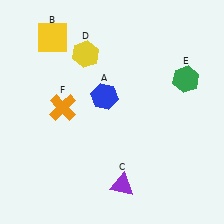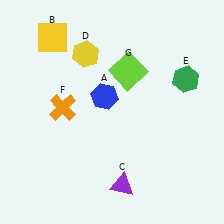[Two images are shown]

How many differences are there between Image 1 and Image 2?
There is 1 difference between the two images.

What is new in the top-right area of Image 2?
A lime square (G) was added in the top-right area of Image 2.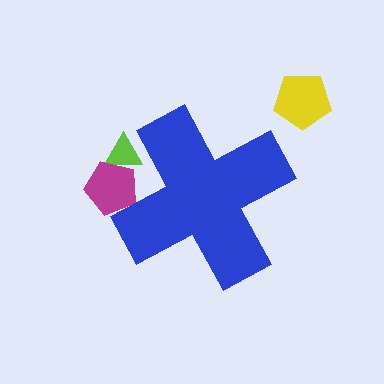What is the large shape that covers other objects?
A blue cross.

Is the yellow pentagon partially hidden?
No, the yellow pentagon is fully visible.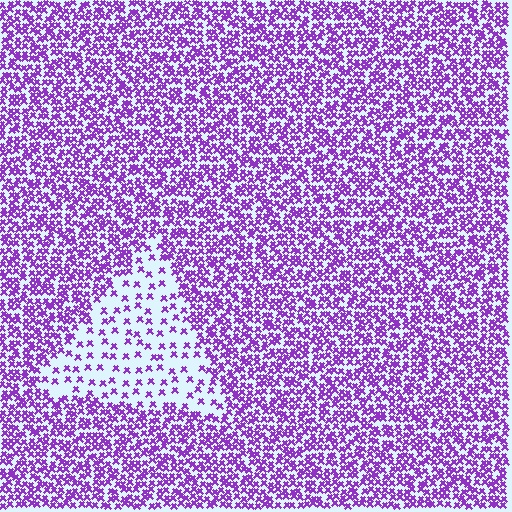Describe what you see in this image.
The image contains small purple elements arranged at two different densities. A triangle-shaped region is visible where the elements are less densely packed than the surrounding area.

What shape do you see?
I see a triangle.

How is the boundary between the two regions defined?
The boundary is defined by a change in element density (approximately 2.9x ratio). All elements are the same color, size, and shape.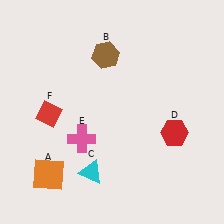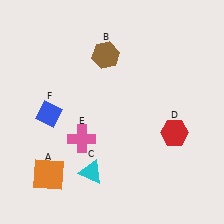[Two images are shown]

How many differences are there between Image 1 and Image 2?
There is 1 difference between the two images.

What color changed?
The diamond (F) changed from red in Image 1 to blue in Image 2.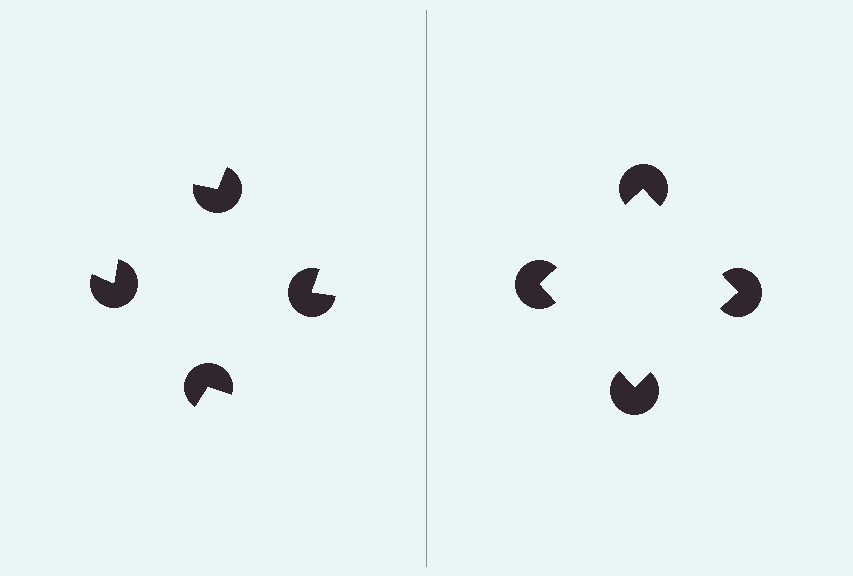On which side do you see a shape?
An illusory square appears on the right side. On the left side the wedge cuts are rotated, so no coherent shape forms.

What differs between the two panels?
The pac-man discs are positioned identically on both sides; only the wedge orientations differ. On the right they align to a square; on the left they are misaligned.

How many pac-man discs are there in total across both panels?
8 — 4 on each side.